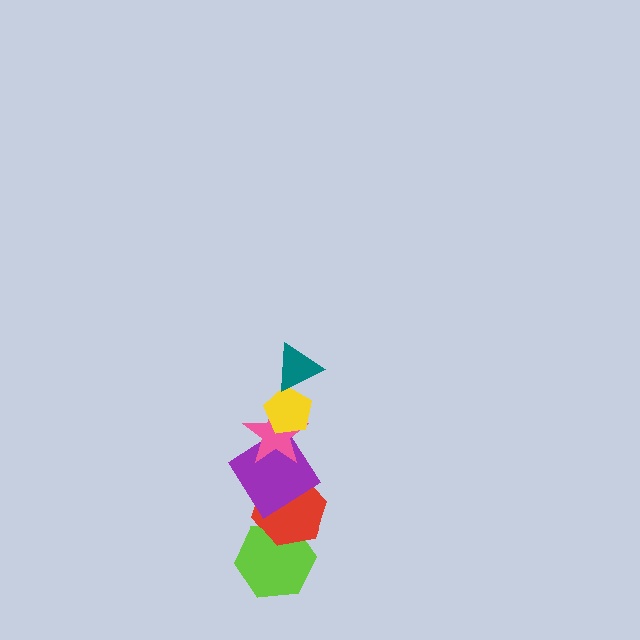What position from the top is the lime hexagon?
The lime hexagon is 6th from the top.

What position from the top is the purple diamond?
The purple diamond is 4th from the top.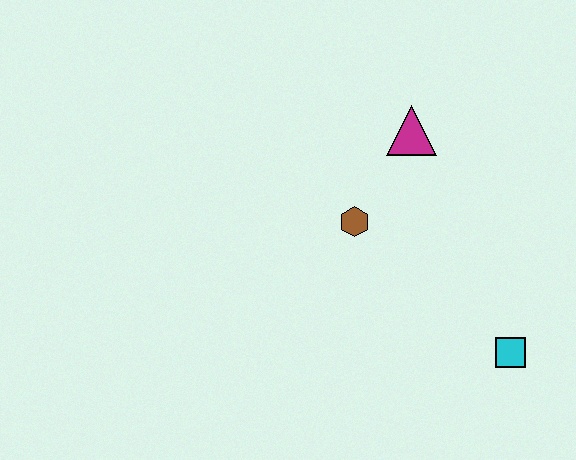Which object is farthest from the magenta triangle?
The cyan square is farthest from the magenta triangle.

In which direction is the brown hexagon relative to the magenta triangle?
The brown hexagon is below the magenta triangle.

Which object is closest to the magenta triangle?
The brown hexagon is closest to the magenta triangle.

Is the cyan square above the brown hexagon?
No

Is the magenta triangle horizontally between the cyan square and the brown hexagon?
Yes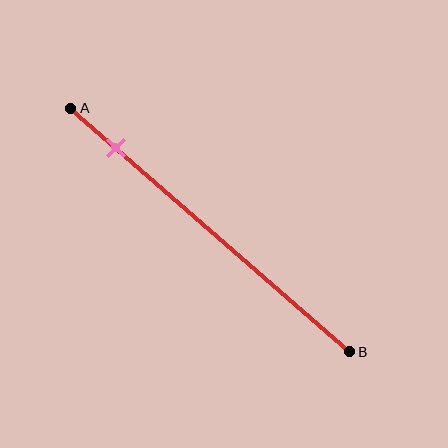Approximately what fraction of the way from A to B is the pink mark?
The pink mark is approximately 15% of the way from A to B.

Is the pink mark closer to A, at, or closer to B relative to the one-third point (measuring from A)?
The pink mark is closer to point A than the one-third point of segment AB.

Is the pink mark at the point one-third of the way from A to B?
No, the mark is at about 15% from A, not at the 33% one-third point.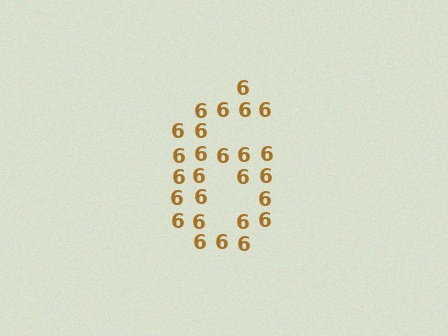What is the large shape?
The large shape is the digit 6.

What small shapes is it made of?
It is made of small digit 6's.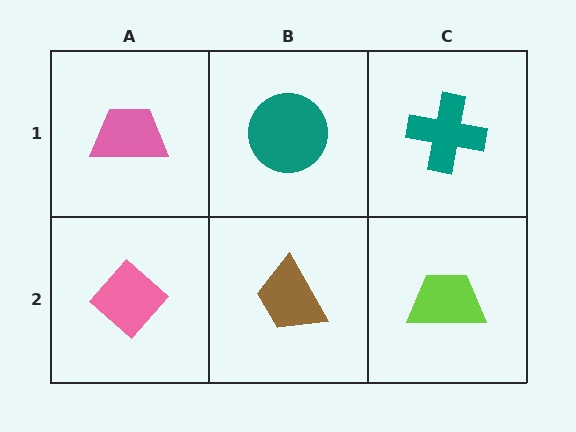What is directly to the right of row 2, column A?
A brown trapezoid.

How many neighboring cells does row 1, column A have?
2.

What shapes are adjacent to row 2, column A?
A pink trapezoid (row 1, column A), a brown trapezoid (row 2, column B).